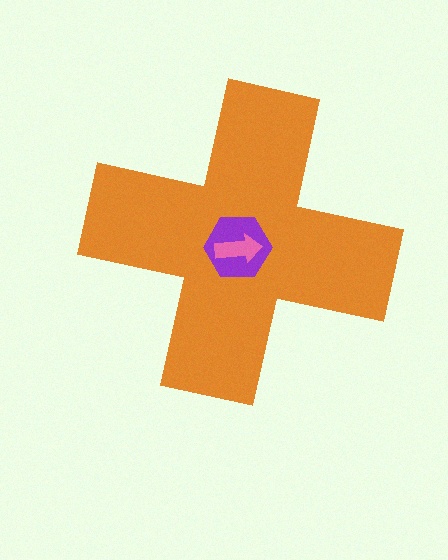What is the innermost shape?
The pink arrow.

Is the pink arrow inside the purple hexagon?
Yes.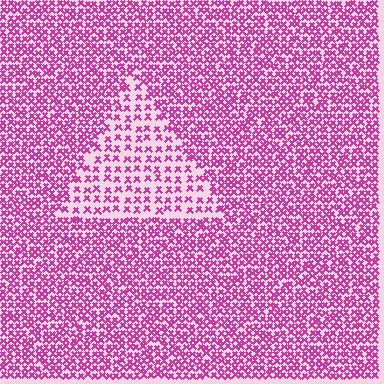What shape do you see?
I see a triangle.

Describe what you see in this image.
The image contains small magenta elements arranged at two different densities. A triangle-shaped region is visible where the elements are less densely packed than the surrounding area.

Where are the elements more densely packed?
The elements are more densely packed outside the triangle boundary.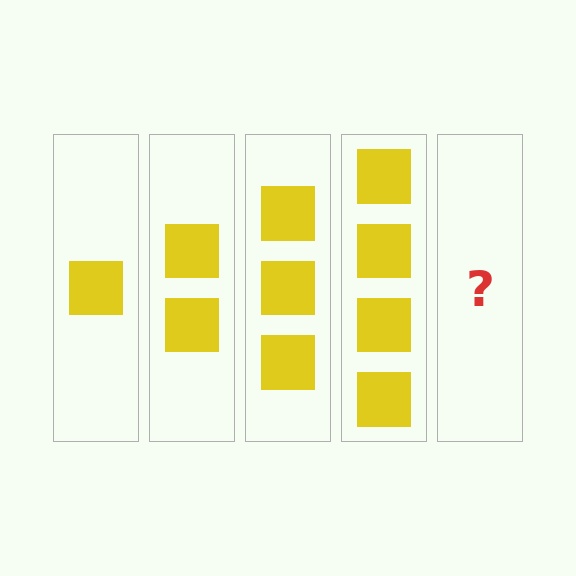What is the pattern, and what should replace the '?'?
The pattern is that each step adds one more square. The '?' should be 5 squares.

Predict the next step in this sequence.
The next step is 5 squares.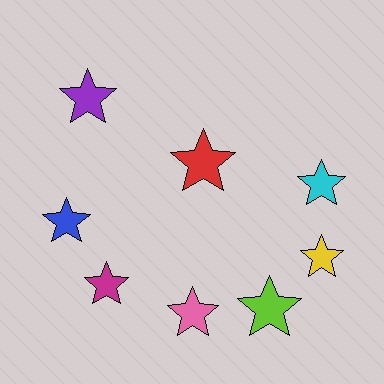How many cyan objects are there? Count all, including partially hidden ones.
There is 1 cyan object.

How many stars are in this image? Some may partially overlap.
There are 8 stars.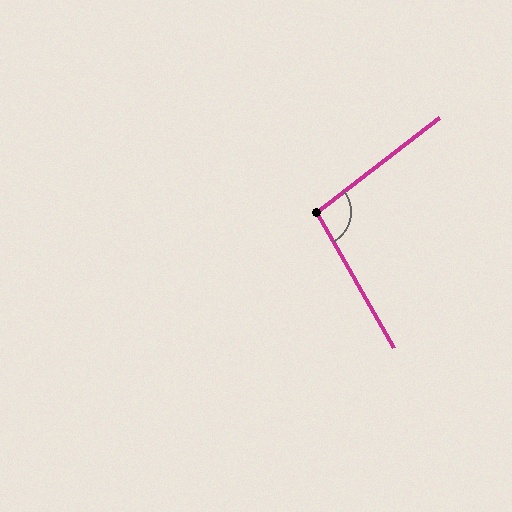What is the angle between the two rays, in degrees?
Approximately 98 degrees.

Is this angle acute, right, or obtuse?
It is obtuse.